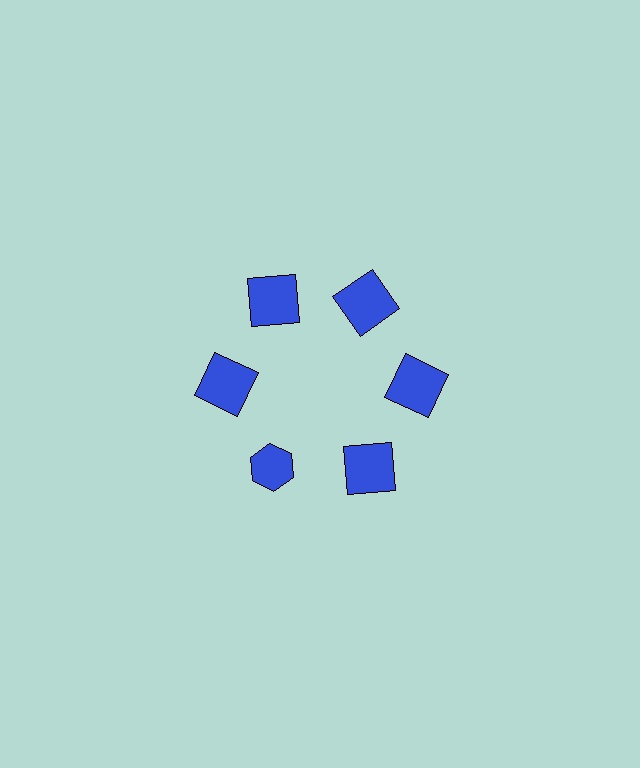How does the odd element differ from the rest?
It has a different shape: hexagon instead of square.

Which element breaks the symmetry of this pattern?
The blue hexagon at roughly the 7 o'clock position breaks the symmetry. All other shapes are blue squares.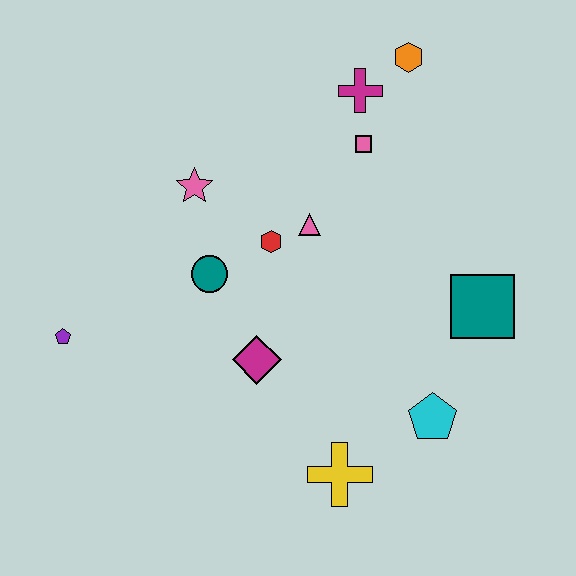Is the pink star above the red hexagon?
Yes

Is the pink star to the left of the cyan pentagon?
Yes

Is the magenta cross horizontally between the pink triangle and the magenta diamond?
No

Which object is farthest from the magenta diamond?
The orange hexagon is farthest from the magenta diamond.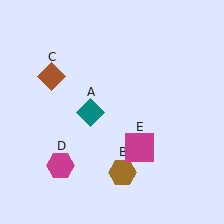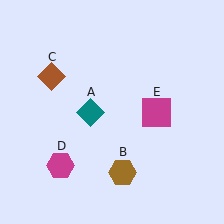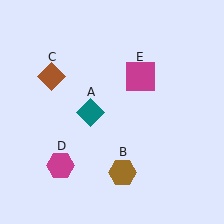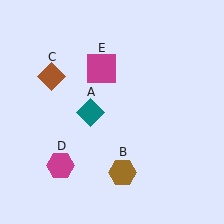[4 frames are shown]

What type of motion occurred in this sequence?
The magenta square (object E) rotated counterclockwise around the center of the scene.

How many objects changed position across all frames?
1 object changed position: magenta square (object E).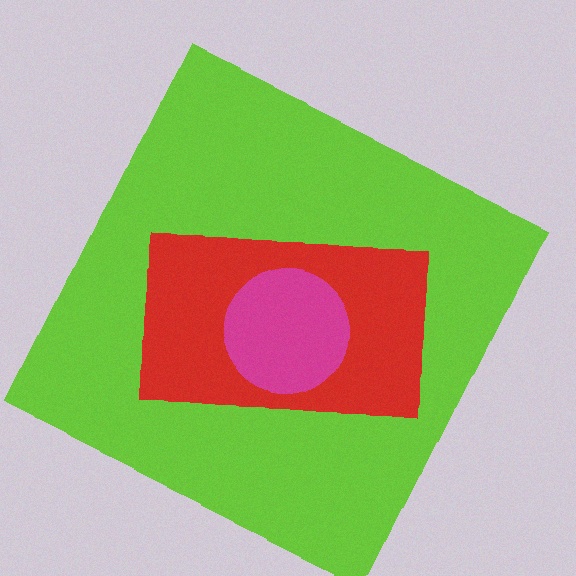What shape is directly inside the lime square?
The red rectangle.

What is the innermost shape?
The magenta circle.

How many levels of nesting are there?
3.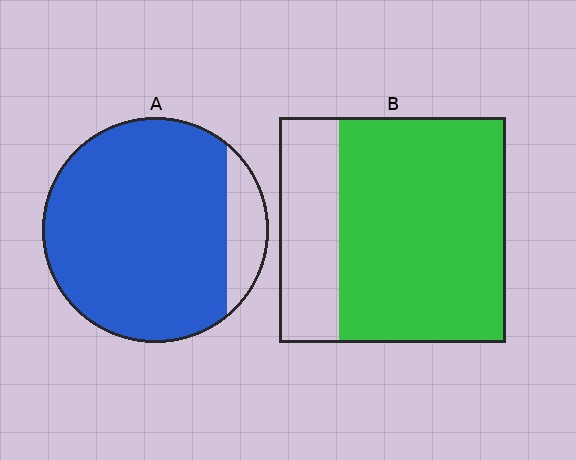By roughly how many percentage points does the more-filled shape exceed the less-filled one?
By roughly 15 percentage points (A over B).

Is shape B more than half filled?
Yes.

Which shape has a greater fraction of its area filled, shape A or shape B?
Shape A.